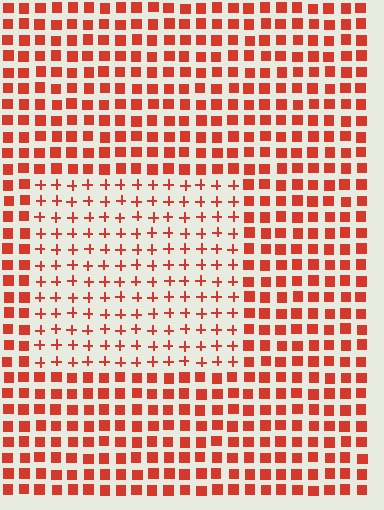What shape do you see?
I see a rectangle.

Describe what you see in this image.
The image is filled with small red elements arranged in a uniform grid. A rectangle-shaped region contains plus signs, while the surrounding area contains squares. The boundary is defined purely by the change in element shape.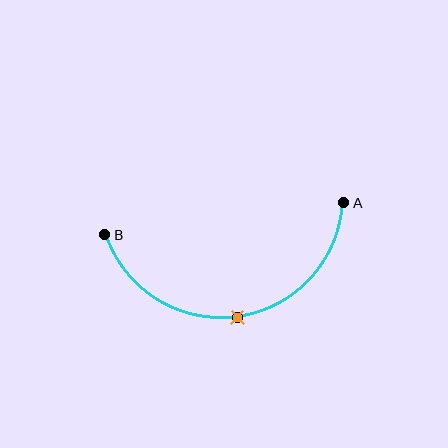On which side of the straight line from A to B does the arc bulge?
The arc bulges below the straight line connecting A and B.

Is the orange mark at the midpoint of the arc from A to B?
Yes. The orange mark lies on the arc at equal arc-length from both A and B — it is the arc midpoint.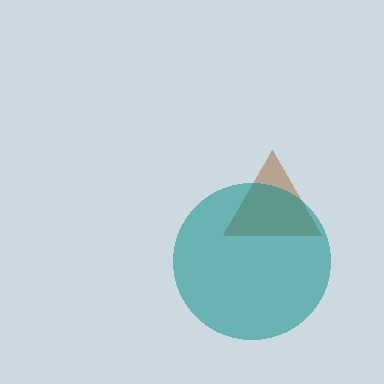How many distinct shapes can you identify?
There are 2 distinct shapes: a brown triangle, a teal circle.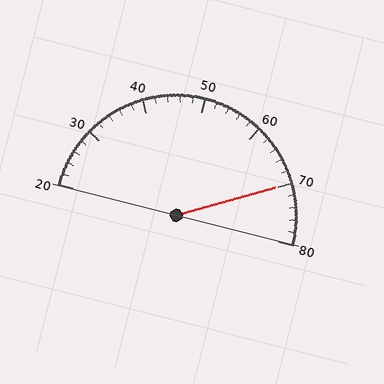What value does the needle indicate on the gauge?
The needle indicates approximately 70.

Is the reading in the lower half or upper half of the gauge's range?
The reading is in the upper half of the range (20 to 80).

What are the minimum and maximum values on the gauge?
The gauge ranges from 20 to 80.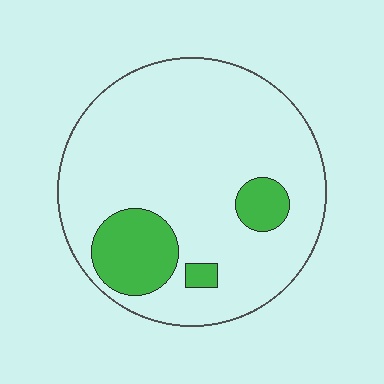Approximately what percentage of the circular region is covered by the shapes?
Approximately 15%.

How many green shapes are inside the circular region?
3.